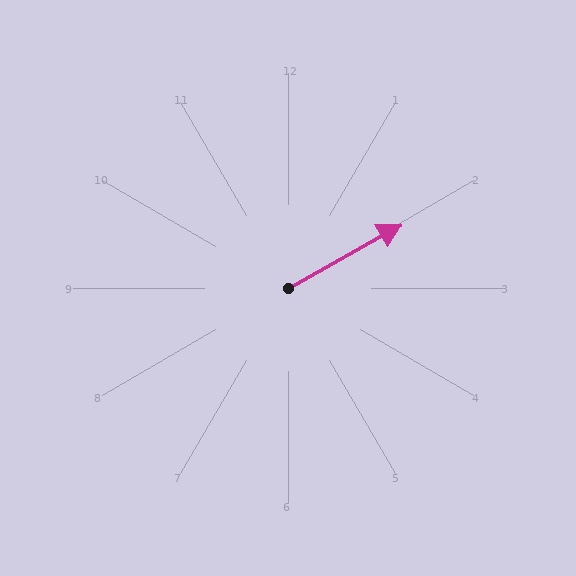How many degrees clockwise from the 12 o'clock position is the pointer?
Approximately 61 degrees.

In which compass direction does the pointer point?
Northeast.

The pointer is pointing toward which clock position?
Roughly 2 o'clock.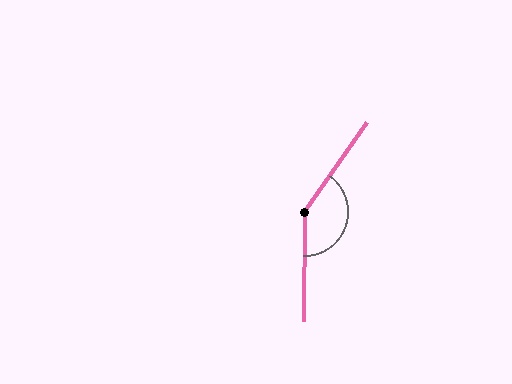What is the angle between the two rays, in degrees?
Approximately 146 degrees.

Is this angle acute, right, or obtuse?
It is obtuse.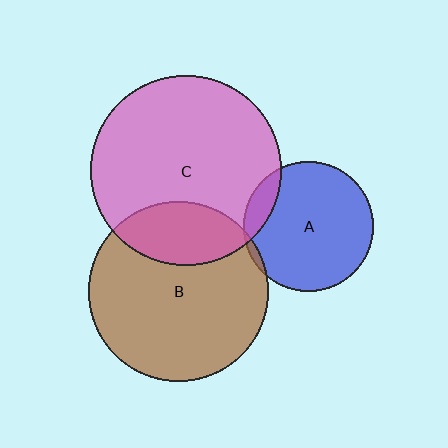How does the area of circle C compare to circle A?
Approximately 2.2 times.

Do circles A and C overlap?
Yes.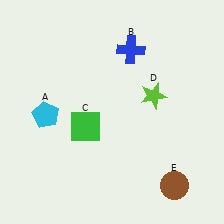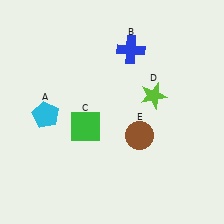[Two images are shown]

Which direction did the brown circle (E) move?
The brown circle (E) moved up.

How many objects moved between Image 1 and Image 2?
1 object moved between the two images.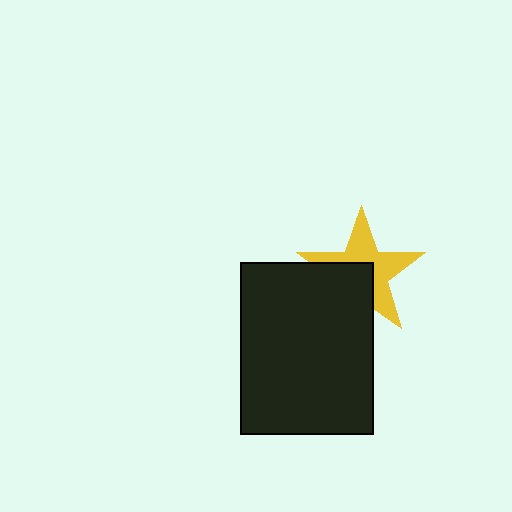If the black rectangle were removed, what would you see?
You would see the complete yellow star.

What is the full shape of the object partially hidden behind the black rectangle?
The partially hidden object is a yellow star.